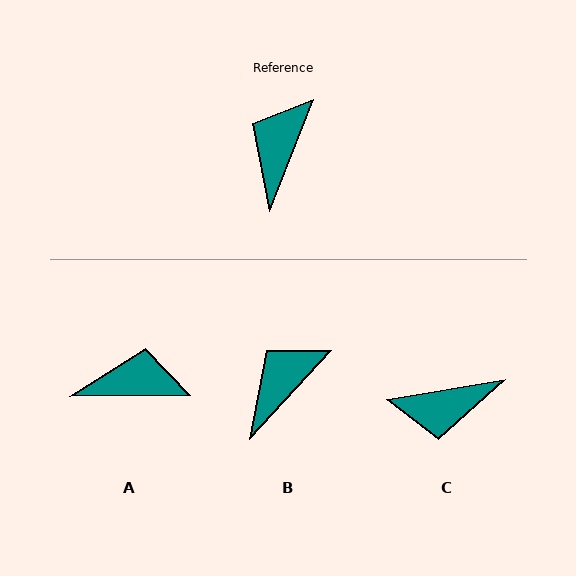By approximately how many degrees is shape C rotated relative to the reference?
Approximately 121 degrees counter-clockwise.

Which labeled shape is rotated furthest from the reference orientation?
C, about 121 degrees away.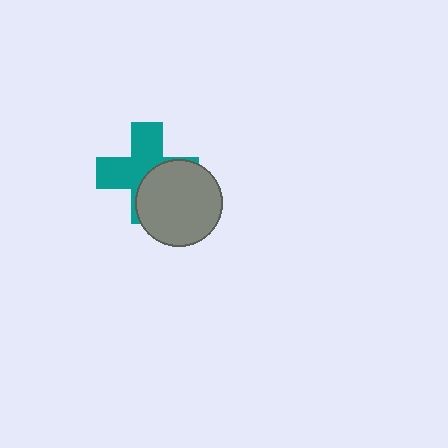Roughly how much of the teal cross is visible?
About half of it is visible (roughly 56%).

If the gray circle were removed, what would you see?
You would see the complete teal cross.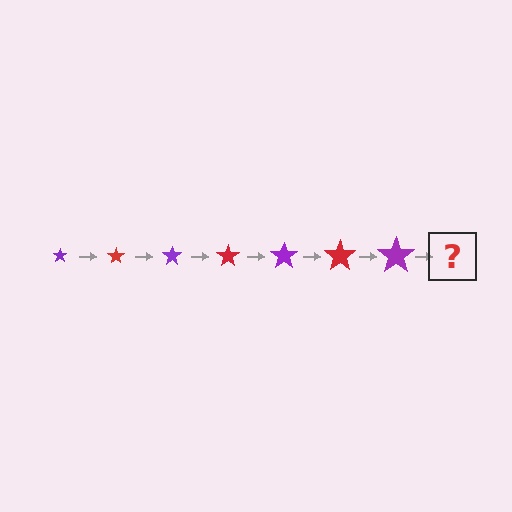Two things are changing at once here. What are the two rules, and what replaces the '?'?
The two rules are that the star grows larger each step and the color cycles through purple and red. The '?' should be a red star, larger than the previous one.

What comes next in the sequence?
The next element should be a red star, larger than the previous one.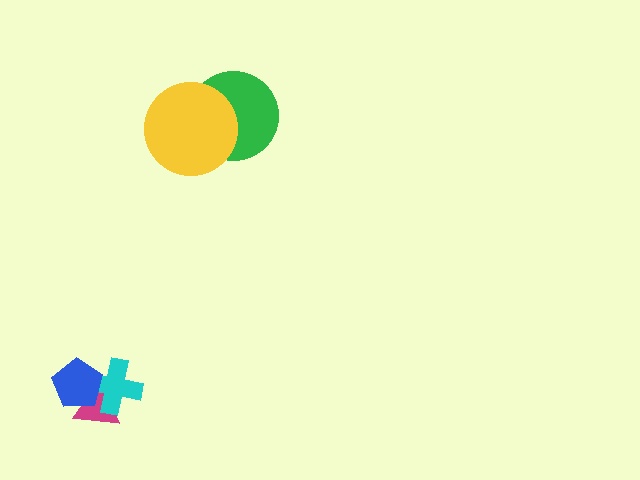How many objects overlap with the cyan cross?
2 objects overlap with the cyan cross.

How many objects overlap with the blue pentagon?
2 objects overlap with the blue pentagon.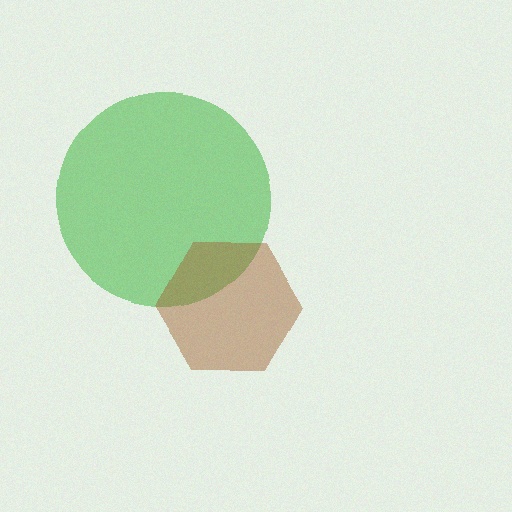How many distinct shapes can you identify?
There are 2 distinct shapes: a green circle, a brown hexagon.